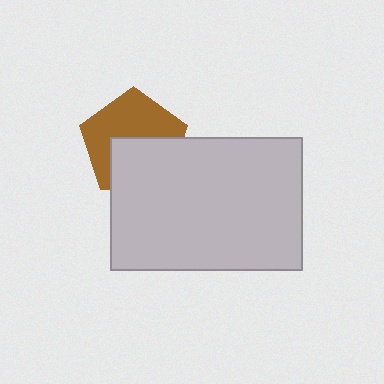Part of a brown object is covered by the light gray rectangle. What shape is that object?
It is a pentagon.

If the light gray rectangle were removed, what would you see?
You would see the complete brown pentagon.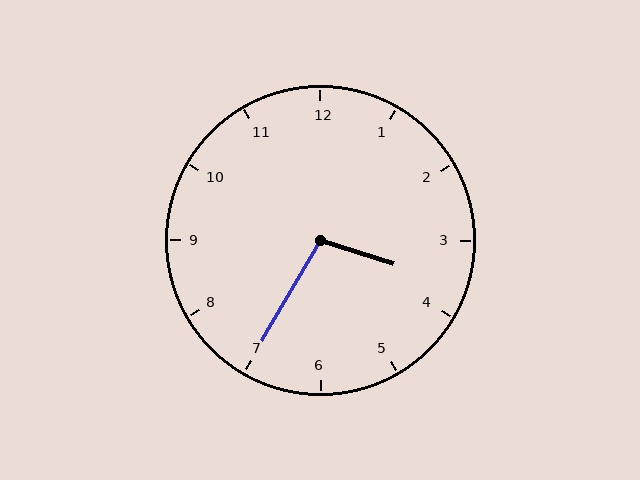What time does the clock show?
3:35.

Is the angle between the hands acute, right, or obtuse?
It is obtuse.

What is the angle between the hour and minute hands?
Approximately 102 degrees.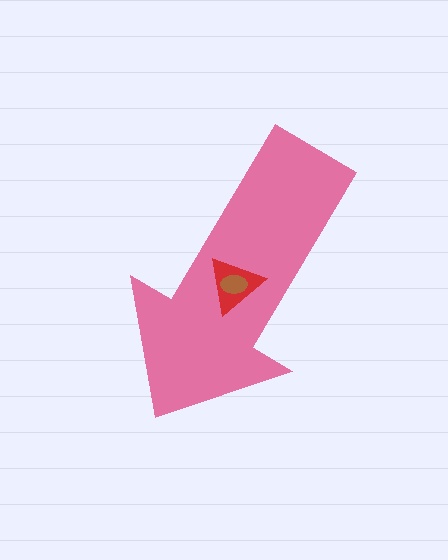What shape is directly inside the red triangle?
The brown ellipse.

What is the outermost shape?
The pink arrow.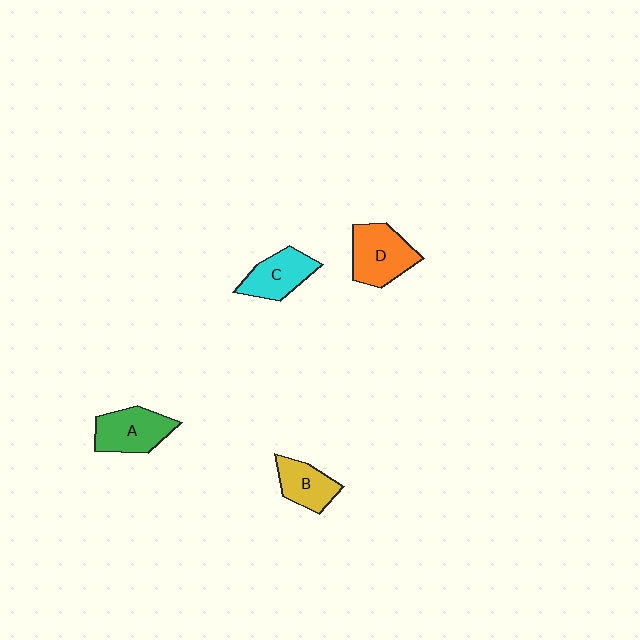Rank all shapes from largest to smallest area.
From largest to smallest: D (orange), A (green), C (cyan), B (yellow).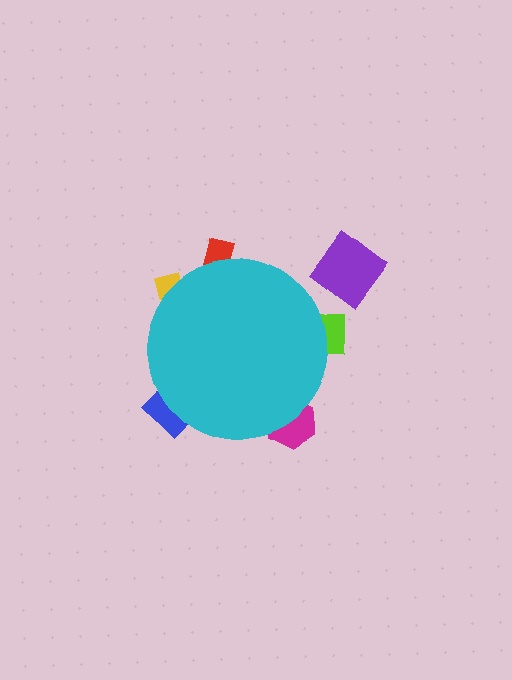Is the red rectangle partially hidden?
Yes, the red rectangle is partially hidden behind the cyan circle.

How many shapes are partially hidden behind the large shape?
5 shapes are partially hidden.